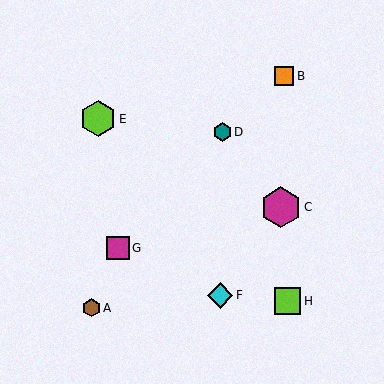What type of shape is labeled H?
Shape H is a lime square.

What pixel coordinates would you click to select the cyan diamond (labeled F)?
Click at (220, 295) to select the cyan diamond F.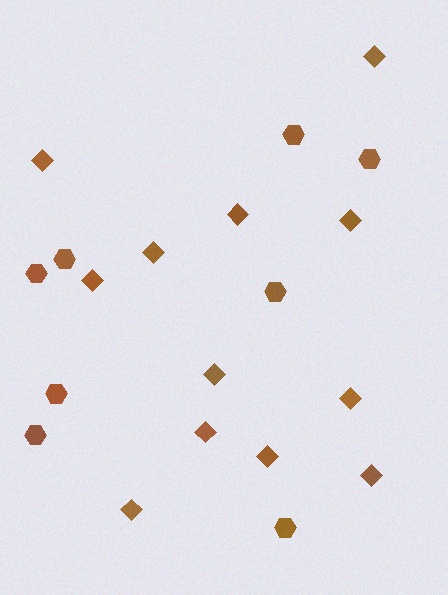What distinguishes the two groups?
There are 2 groups: one group of hexagons (8) and one group of diamonds (12).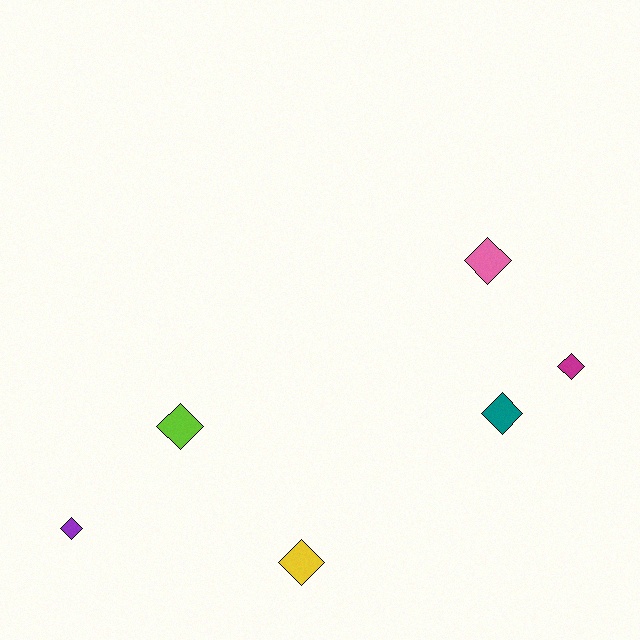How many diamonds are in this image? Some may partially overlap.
There are 6 diamonds.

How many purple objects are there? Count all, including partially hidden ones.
There is 1 purple object.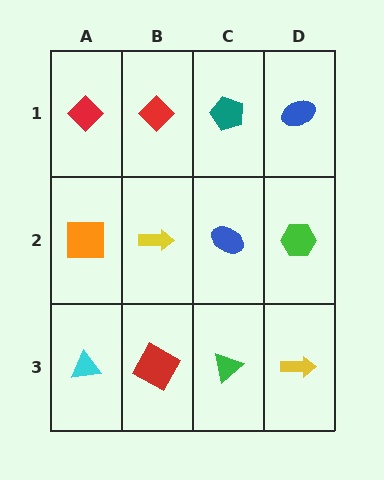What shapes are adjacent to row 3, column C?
A blue ellipse (row 2, column C), a red square (row 3, column B), a yellow arrow (row 3, column D).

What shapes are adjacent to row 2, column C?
A teal pentagon (row 1, column C), a green triangle (row 3, column C), a yellow arrow (row 2, column B), a green hexagon (row 2, column D).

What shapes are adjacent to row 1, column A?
An orange square (row 2, column A), a red diamond (row 1, column B).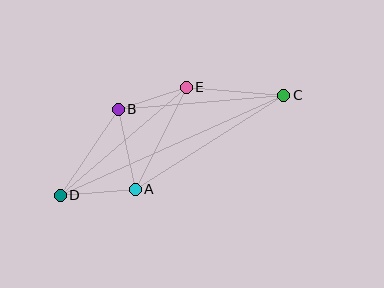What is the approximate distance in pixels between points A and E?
The distance between A and E is approximately 114 pixels.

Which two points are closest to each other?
Points B and E are closest to each other.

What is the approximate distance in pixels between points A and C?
The distance between A and C is approximately 176 pixels.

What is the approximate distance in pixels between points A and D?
The distance between A and D is approximately 75 pixels.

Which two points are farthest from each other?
Points C and D are farthest from each other.